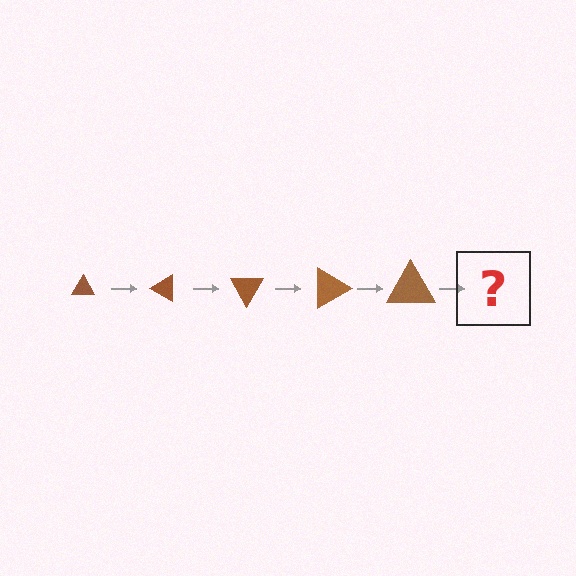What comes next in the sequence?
The next element should be a triangle, larger than the previous one and rotated 150 degrees from the start.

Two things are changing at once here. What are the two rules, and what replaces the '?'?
The two rules are that the triangle grows larger each step and it rotates 30 degrees each step. The '?' should be a triangle, larger than the previous one and rotated 150 degrees from the start.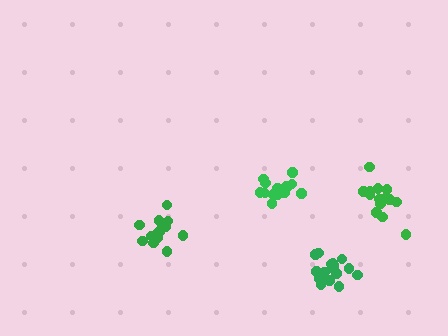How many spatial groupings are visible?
There are 4 spatial groupings.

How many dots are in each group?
Group 1: 15 dots, Group 2: 17 dots, Group 3: 16 dots, Group 4: 15 dots (63 total).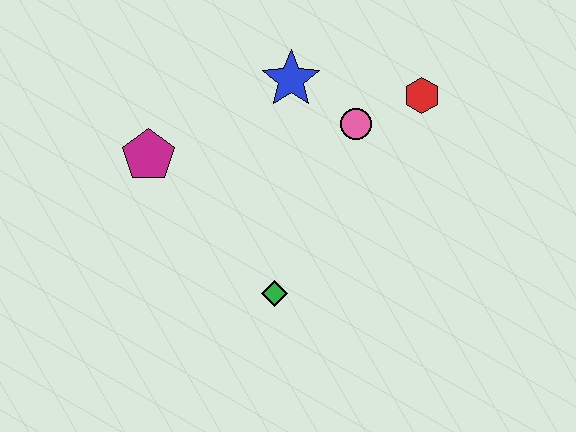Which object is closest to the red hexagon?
The pink circle is closest to the red hexagon.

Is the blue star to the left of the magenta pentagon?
No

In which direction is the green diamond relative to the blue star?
The green diamond is below the blue star.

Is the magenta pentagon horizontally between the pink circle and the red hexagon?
No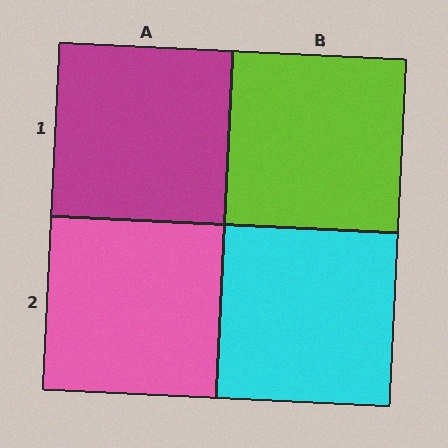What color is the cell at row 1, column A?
Magenta.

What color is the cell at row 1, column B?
Lime.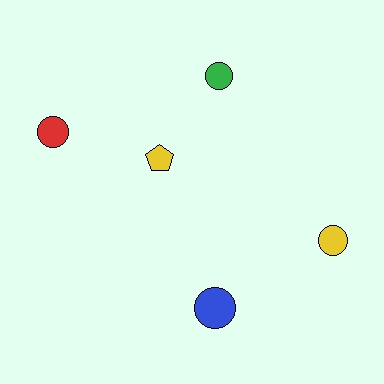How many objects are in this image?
There are 5 objects.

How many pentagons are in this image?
There is 1 pentagon.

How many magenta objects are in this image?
There are no magenta objects.